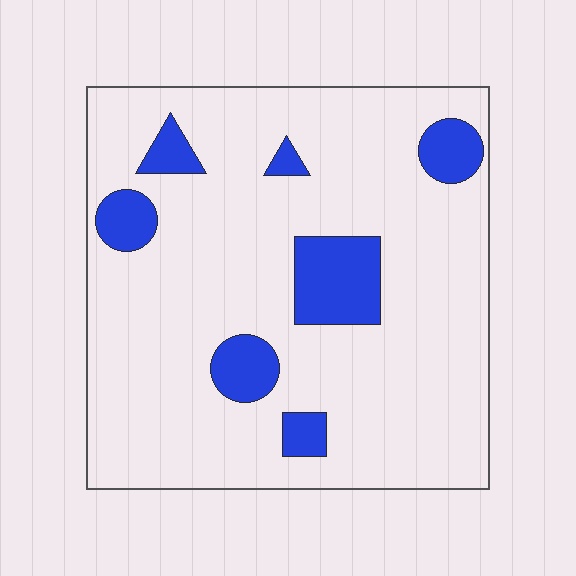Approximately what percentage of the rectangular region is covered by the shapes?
Approximately 15%.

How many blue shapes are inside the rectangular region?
7.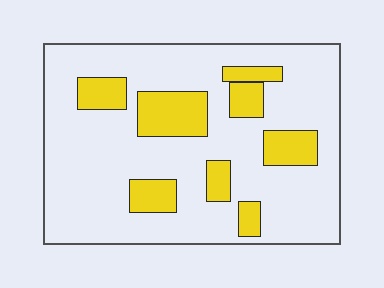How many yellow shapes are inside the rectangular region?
8.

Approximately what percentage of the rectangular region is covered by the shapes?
Approximately 20%.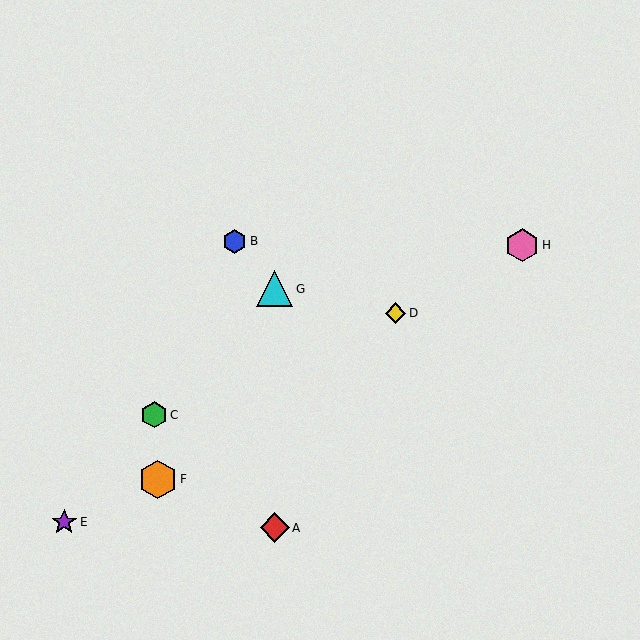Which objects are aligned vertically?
Objects A, G are aligned vertically.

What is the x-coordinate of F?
Object F is at x≈158.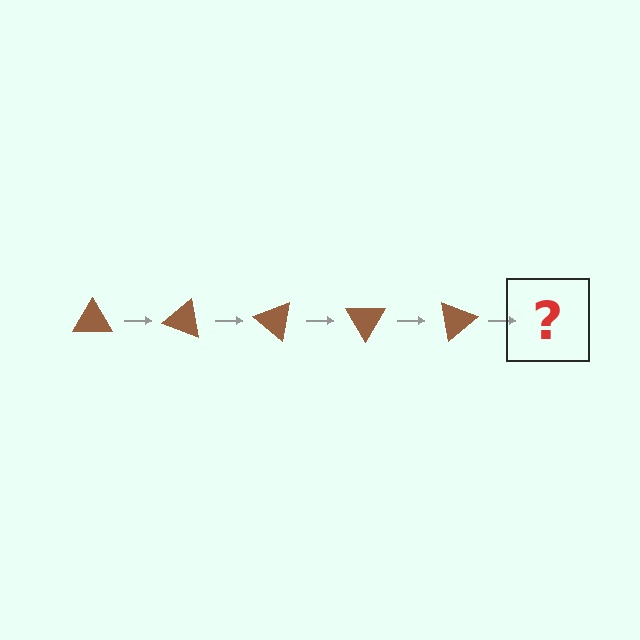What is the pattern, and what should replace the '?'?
The pattern is that the triangle rotates 20 degrees each step. The '?' should be a brown triangle rotated 100 degrees.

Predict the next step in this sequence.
The next step is a brown triangle rotated 100 degrees.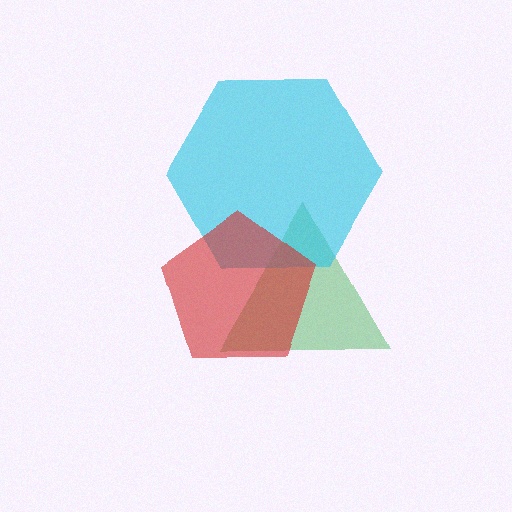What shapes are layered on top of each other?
The layered shapes are: a green triangle, a cyan hexagon, a red pentagon.